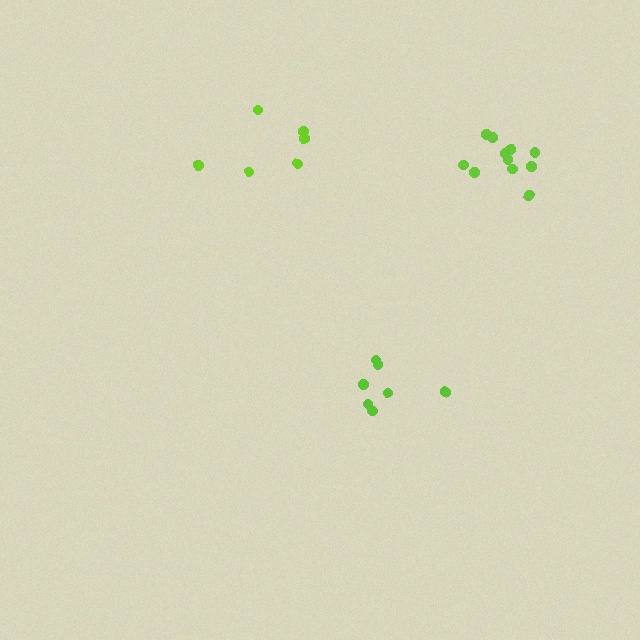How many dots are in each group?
Group 1: 7 dots, Group 2: 6 dots, Group 3: 11 dots (24 total).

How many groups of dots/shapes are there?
There are 3 groups.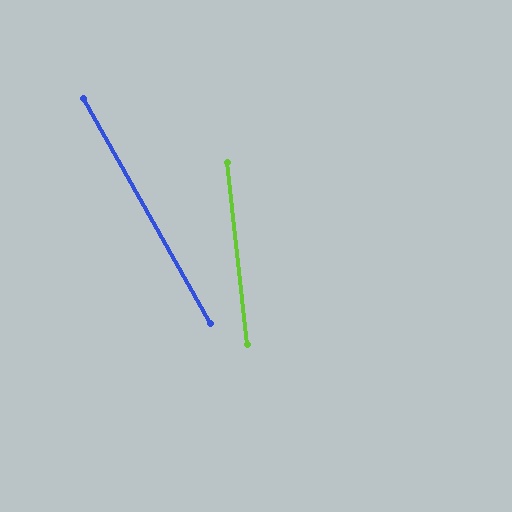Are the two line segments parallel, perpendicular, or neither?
Neither parallel nor perpendicular — they differ by about 23°.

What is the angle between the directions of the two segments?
Approximately 23 degrees.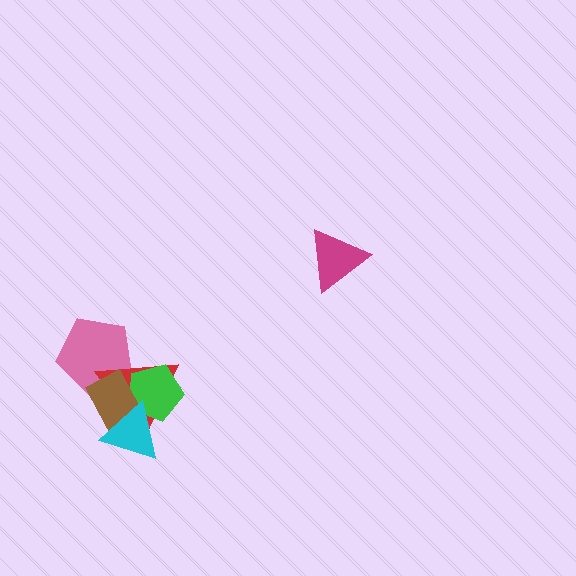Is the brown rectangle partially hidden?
Yes, it is partially covered by another shape.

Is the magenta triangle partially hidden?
No, no other shape covers it.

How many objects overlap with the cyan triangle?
3 objects overlap with the cyan triangle.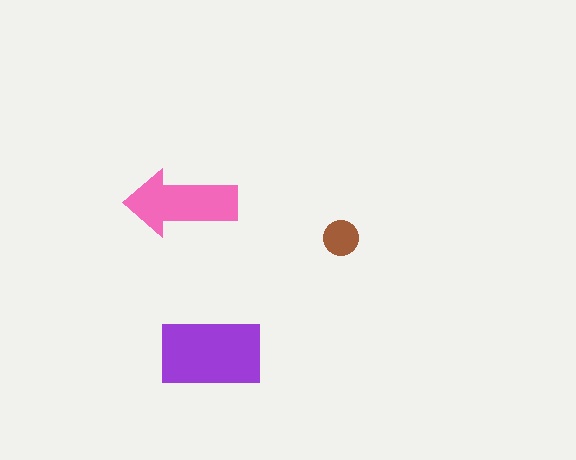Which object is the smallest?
The brown circle.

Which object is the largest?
The purple rectangle.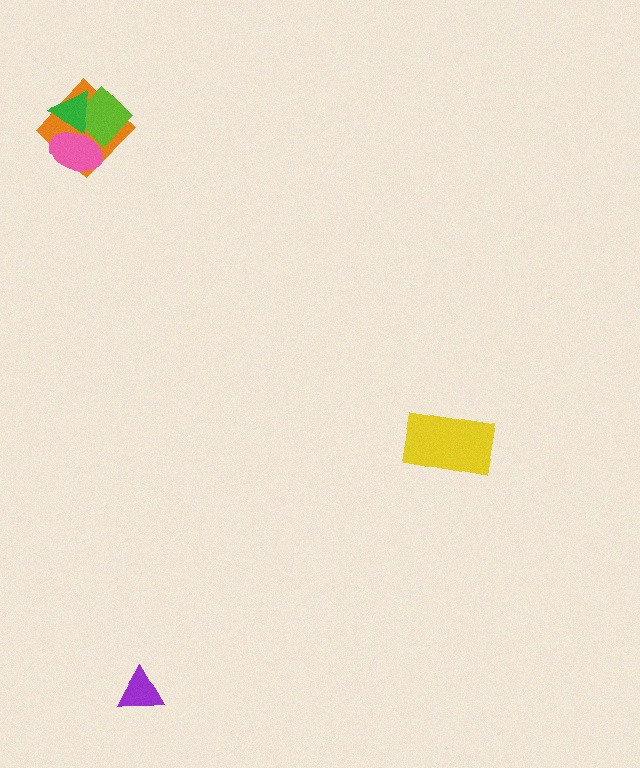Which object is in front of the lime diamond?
The green triangle is in front of the lime diamond.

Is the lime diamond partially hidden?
Yes, it is partially covered by another shape.